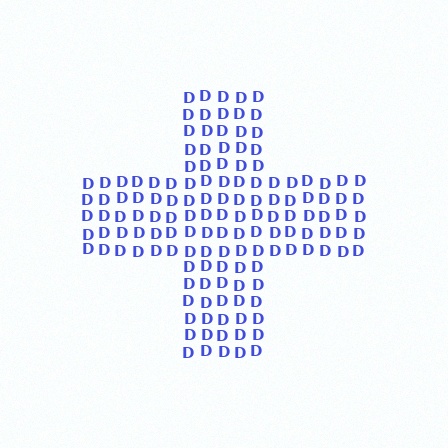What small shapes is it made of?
It is made of small letter D's.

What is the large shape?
The large shape is a cross.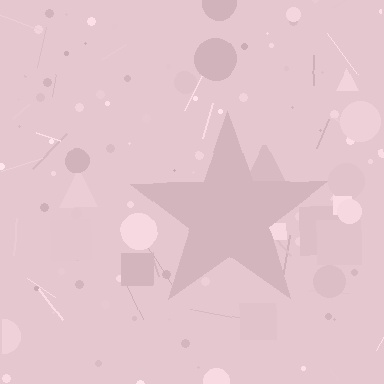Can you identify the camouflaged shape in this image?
The camouflaged shape is a star.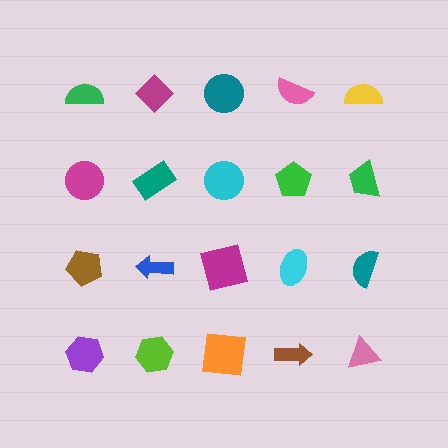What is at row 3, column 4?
A cyan ellipse.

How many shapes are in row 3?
5 shapes.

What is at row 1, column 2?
A magenta diamond.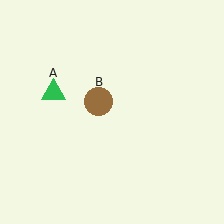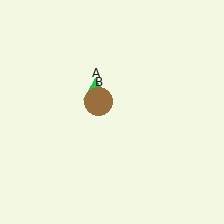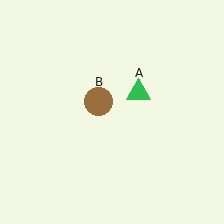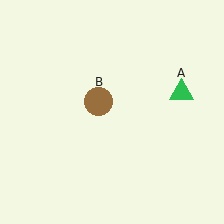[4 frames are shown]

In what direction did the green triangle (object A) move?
The green triangle (object A) moved right.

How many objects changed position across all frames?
1 object changed position: green triangle (object A).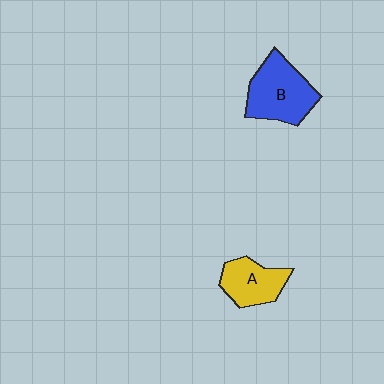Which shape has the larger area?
Shape B (blue).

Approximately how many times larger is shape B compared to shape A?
Approximately 1.4 times.